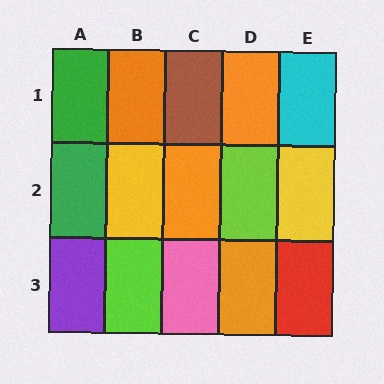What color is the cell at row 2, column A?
Green.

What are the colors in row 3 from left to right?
Purple, lime, pink, orange, red.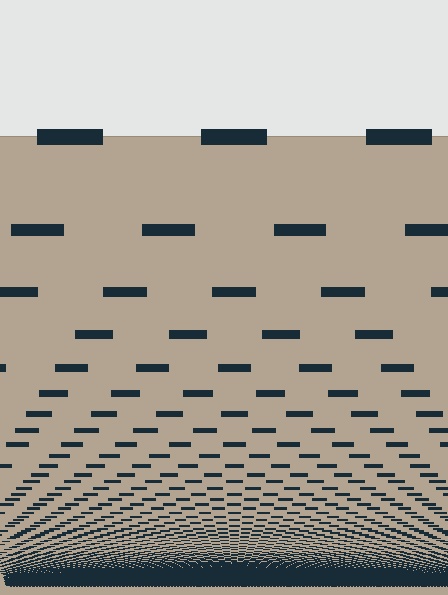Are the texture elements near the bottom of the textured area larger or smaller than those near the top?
Smaller. The gradient is inverted — elements near the bottom are smaller and denser.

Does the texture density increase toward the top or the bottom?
Density increases toward the bottom.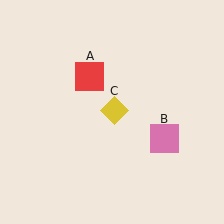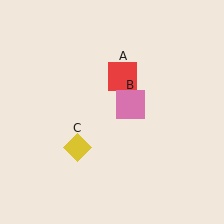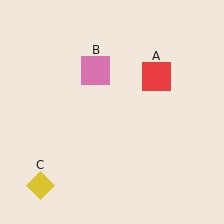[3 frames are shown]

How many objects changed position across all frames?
3 objects changed position: red square (object A), pink square (object B), yellow diamond (object C).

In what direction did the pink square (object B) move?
The pink square (object B) moved up and to the left.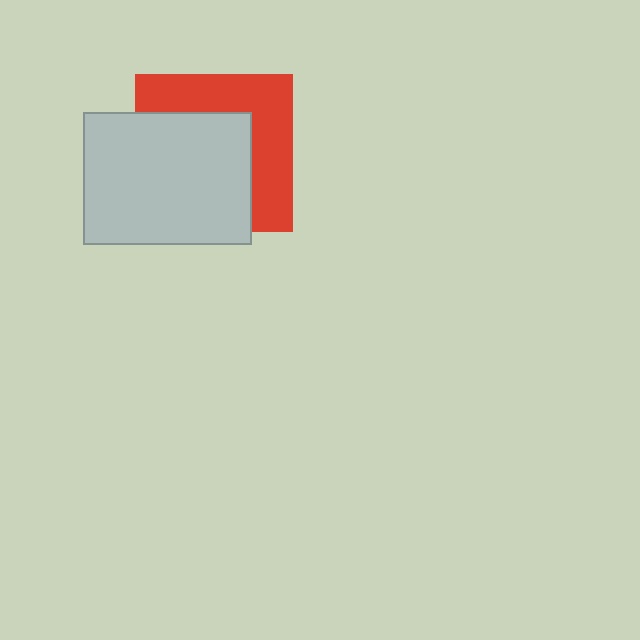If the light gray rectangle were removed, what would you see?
You would see the complete red square.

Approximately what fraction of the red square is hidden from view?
Roughly 56% of the red square is hidden behind the light gray rectangle.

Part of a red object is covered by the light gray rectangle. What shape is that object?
It is a square.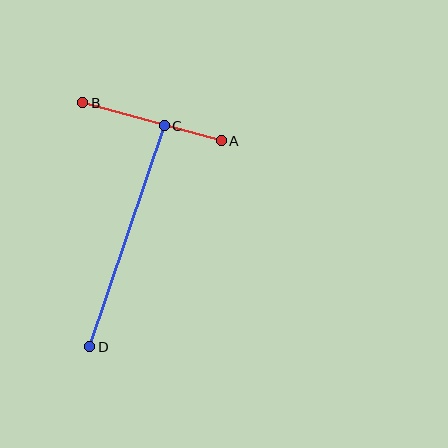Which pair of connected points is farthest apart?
Points C and D are farthest apart.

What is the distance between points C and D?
The distance is approximately 233 pixels.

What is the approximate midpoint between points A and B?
The midpoint is at approximately (152, 122) pixels.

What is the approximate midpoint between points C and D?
The midpoint is at approximately (127, 236) pixels.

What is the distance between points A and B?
The distance is approximately 144 pixels.